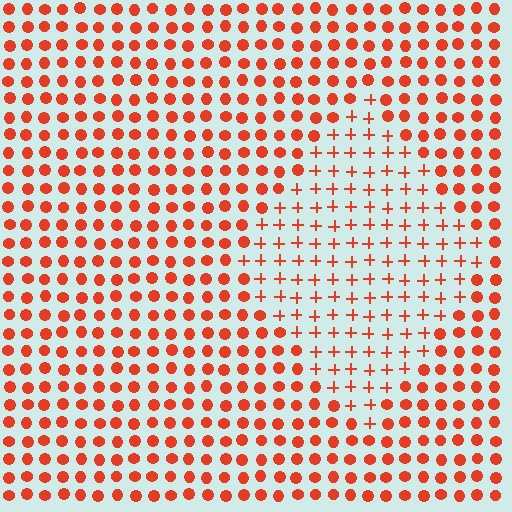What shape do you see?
I see a diamond.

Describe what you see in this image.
The image is filled with small red elements arranged in a uniform grid. A diamond-shaped region contains plus signs, while the surrounding area contains circles. The boundary is defined purely by the change in element shape.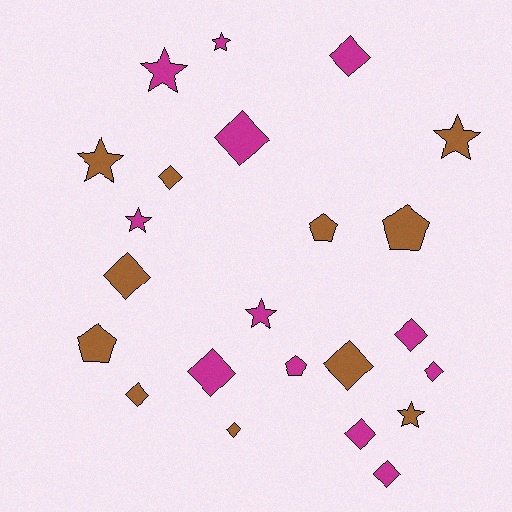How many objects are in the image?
There are 23 objects.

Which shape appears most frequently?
Diamond, with 12 objects.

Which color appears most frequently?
Magenta, with 12 objects.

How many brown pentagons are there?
There are 3 brown pentagons.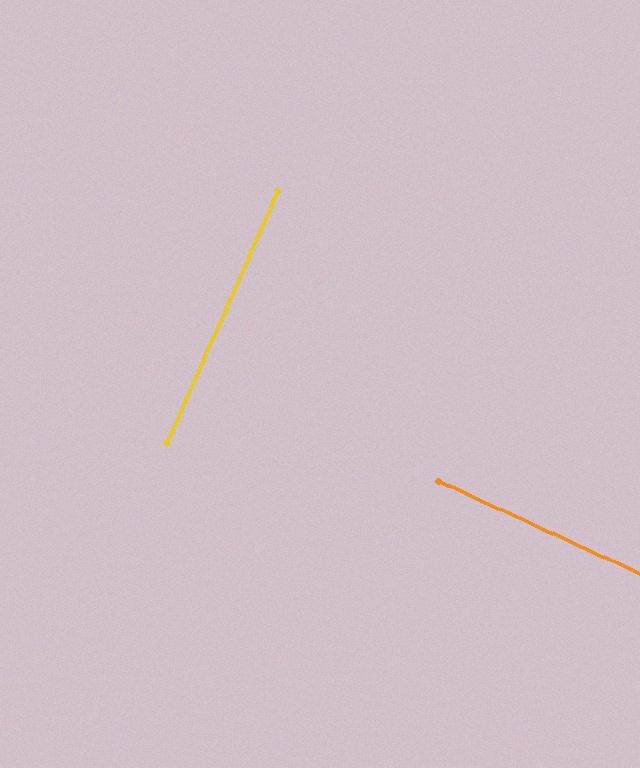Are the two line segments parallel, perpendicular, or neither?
Perpendicular — they meet at approximately 89°.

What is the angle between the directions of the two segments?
Approximately 89 degrees.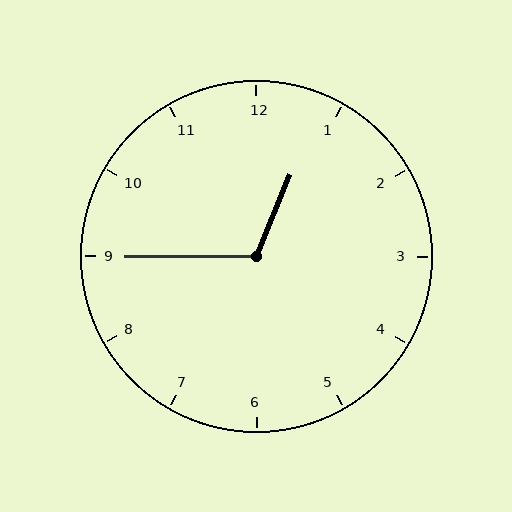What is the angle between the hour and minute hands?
Approximately 112 degrees.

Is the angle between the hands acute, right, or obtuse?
It is obtuse.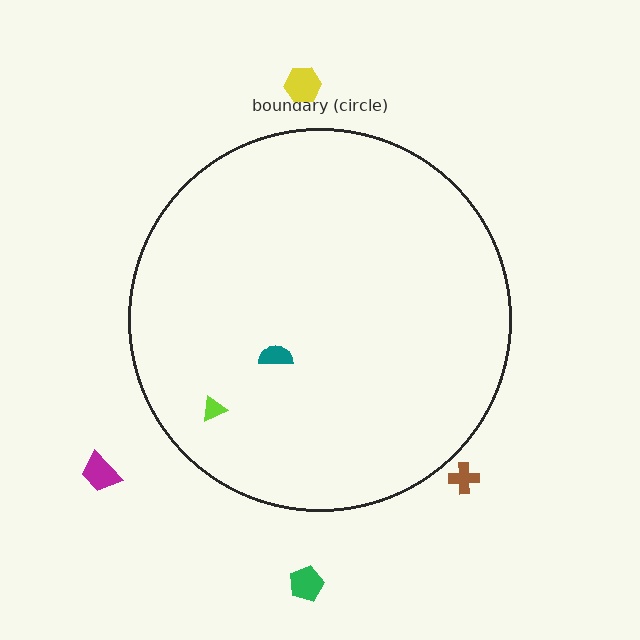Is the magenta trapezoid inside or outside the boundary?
Outside.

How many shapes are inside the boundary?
2 inside, 4 outside.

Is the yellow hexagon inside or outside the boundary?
Outside.